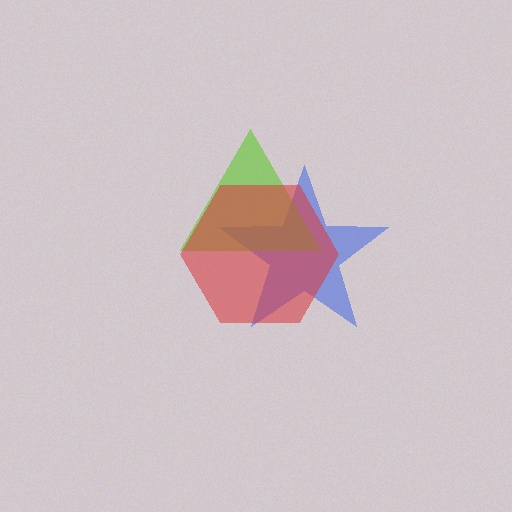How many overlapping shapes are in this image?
There are 3 overlapping shapes in the image.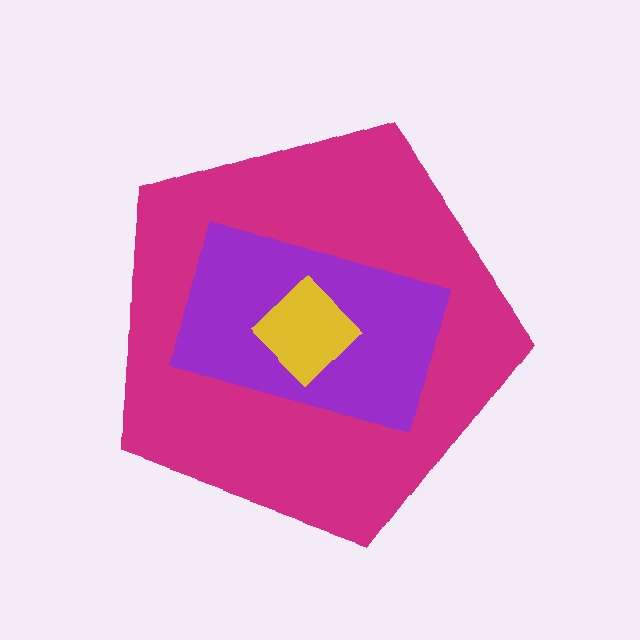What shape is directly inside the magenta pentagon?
The purple rectangle.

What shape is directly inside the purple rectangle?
The yellow diamond.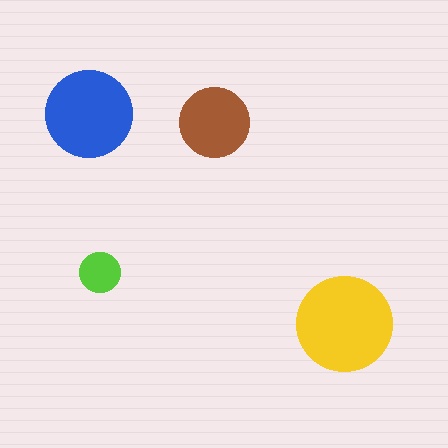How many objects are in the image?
There are 4 objects in the image.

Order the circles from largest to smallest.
the yellow one, the blue one, the brown one, the lime one.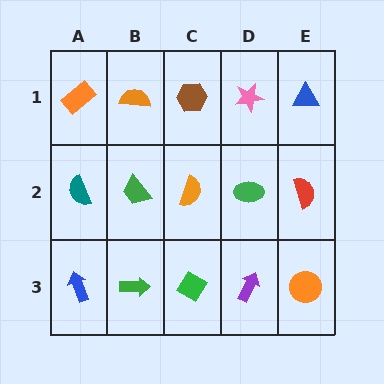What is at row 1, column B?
An orange semicircle.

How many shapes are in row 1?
5 shapes.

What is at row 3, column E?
An orange circle.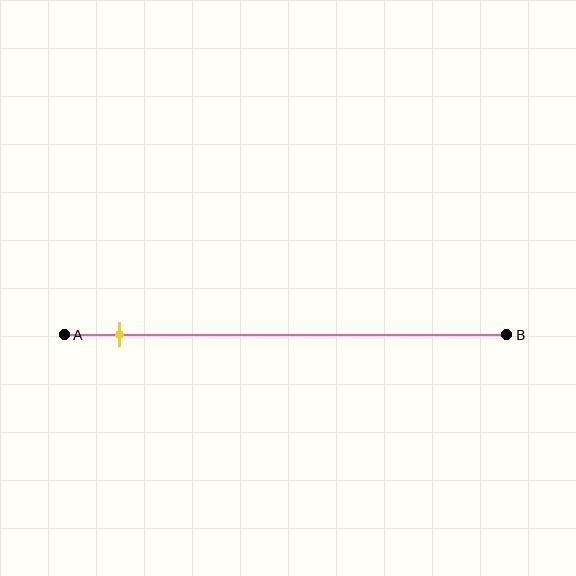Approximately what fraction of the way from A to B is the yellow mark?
The yellow mark is approximately 15% of the way from A to B.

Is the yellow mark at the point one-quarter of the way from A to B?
No, the mark is at about 15% from A, not at the 25% one-quarter point.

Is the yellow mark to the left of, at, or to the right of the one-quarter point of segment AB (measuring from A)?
The yellow mark is to the left of the one-quarter point of segment AB.